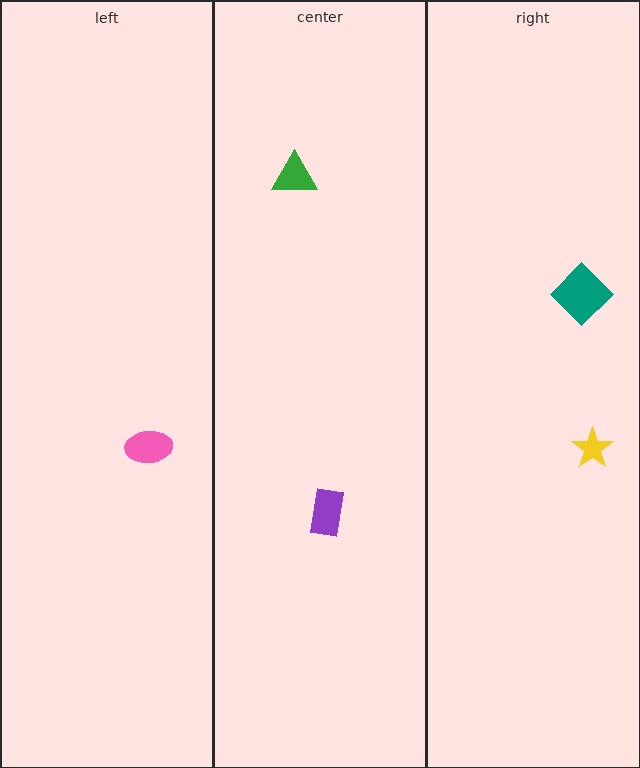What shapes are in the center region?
The purple rectangle, the green triangle.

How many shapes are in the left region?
1.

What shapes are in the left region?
The pink ellipse.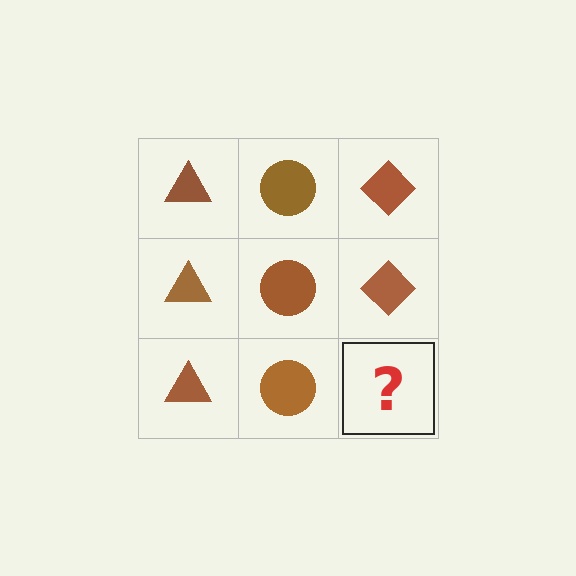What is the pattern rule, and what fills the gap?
The rule is that each column has a consistent shape. The gap should be filled with a brown diamond.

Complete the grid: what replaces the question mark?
The question mark should be replaced with a brown diamond.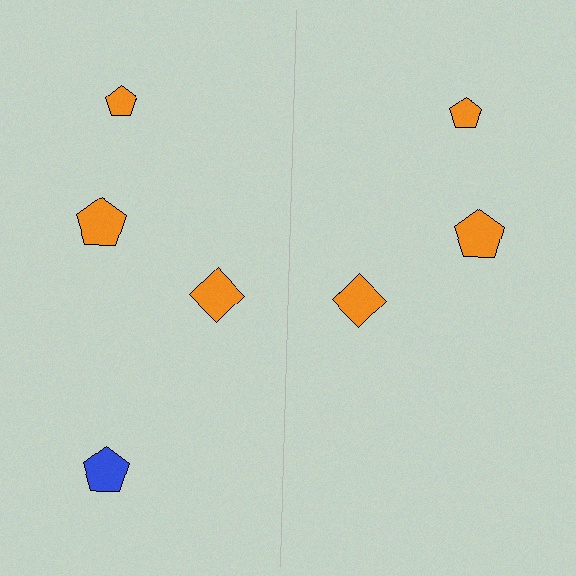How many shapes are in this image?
There are 7 shapes in this image.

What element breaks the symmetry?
A blue pentagon is missing from the right side.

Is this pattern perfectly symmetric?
No, the pattern is not perfectly symmetric. A blue pentagon is missing from the right side.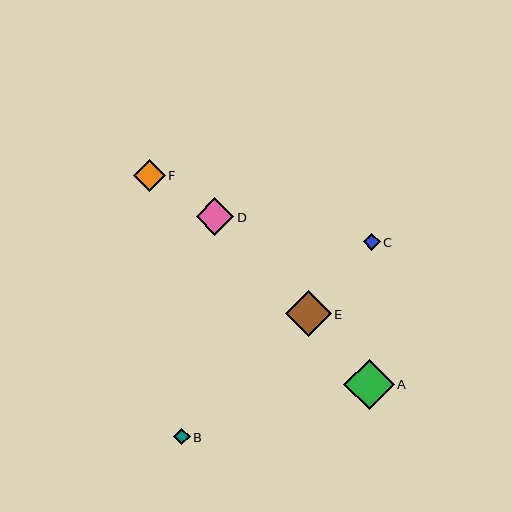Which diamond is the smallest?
Diamond B is the smallest with a size of approximately 16 pixels.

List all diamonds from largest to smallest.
From largest to smallest: A, E, D, F, C, B.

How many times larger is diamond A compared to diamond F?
Diamond A is approximately 1.6 times the size of diamond F.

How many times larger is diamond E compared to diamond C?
Diamond E is approximately 2.8 times the size of diamond C.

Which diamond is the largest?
Diamond A is the largest with a size of approximately 50 pixels.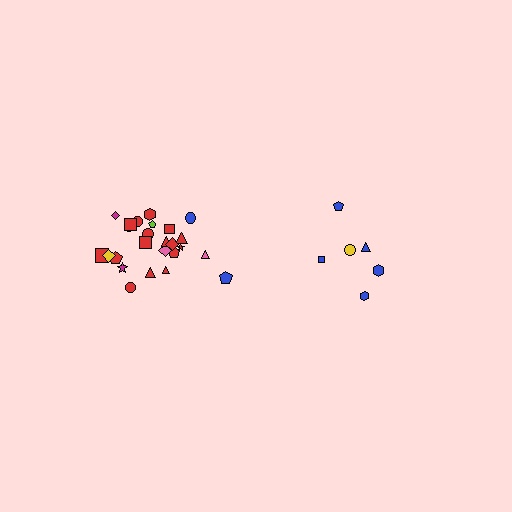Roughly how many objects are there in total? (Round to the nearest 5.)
Roughly 30 objects in total.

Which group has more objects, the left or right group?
The left group.